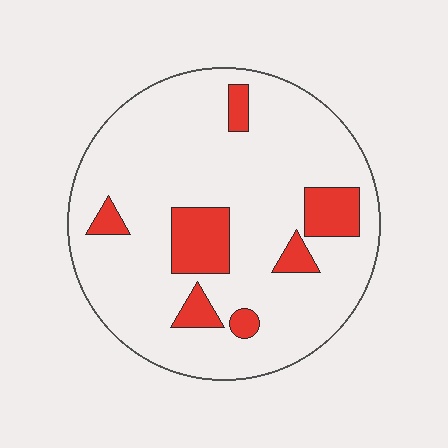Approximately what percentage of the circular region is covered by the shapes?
Approximately 15%.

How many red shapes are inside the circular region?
7.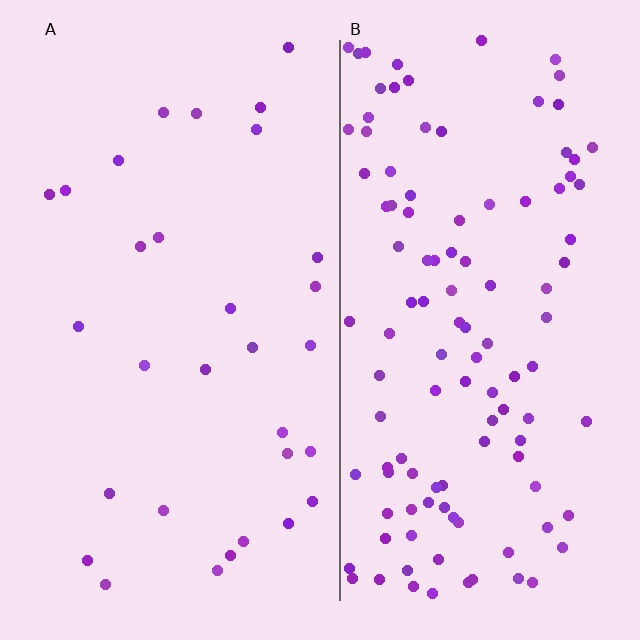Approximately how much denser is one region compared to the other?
Approximately 3.8× — region B over region A.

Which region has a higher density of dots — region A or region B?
B (the right).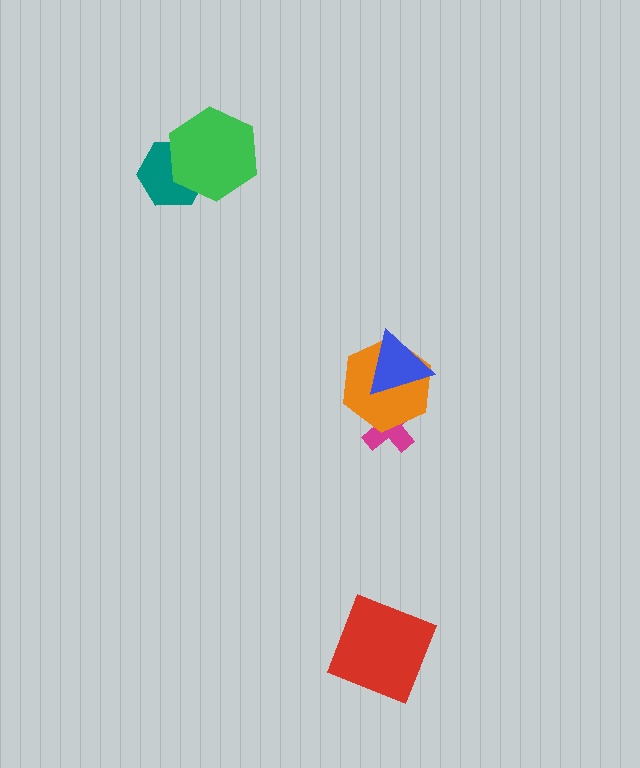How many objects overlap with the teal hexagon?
1 object overlaps with the teal hexagon.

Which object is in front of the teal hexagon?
The green hexagon is in front of the teal hexagon.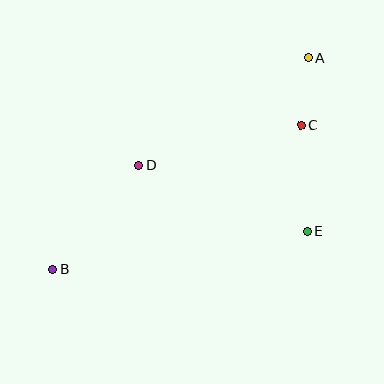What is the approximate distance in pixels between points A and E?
The distance between A and E is approximately 173 pixels.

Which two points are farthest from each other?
Points A and B are farthest from each other.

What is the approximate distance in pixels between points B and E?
The distance between B and E is approximately 257 pixels.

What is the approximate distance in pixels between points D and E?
The distance between D and E is approximately 182 pixels.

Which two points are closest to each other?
Points A and C are closest to each other.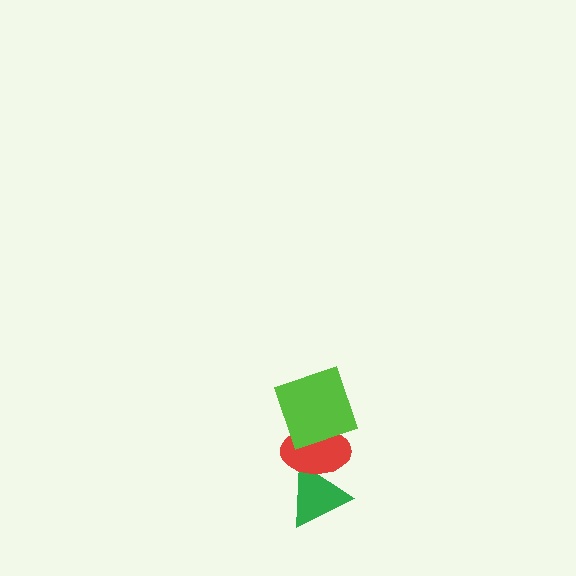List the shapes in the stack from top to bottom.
From top to bottom: the lime square, the red ellipse, the green triangle.